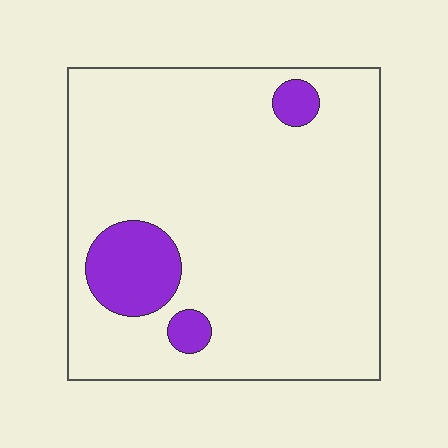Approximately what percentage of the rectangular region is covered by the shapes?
Approximately 10%.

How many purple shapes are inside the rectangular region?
3.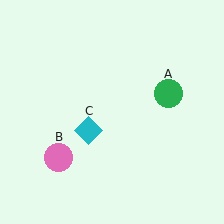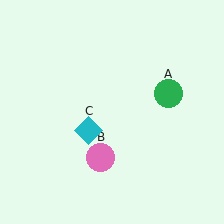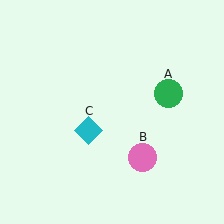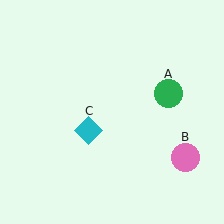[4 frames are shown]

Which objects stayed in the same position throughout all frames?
Green circle (object A) and cyan diamond (object C) remained stationary.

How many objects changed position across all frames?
1 object changed position: pink circle (object B).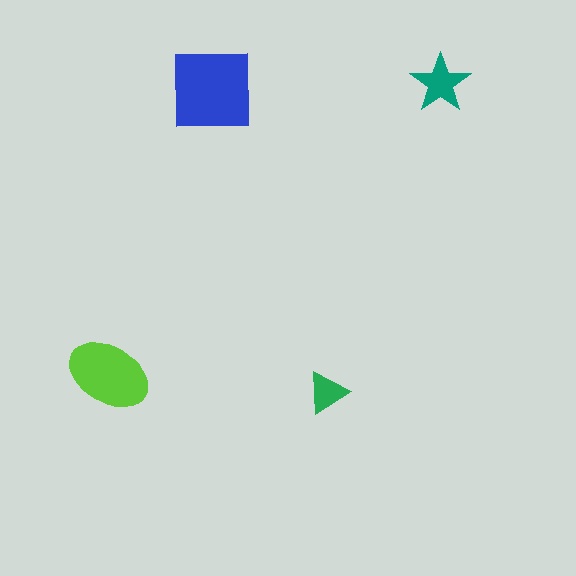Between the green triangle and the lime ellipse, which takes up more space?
The lime ellipse.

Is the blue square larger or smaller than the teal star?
Larger.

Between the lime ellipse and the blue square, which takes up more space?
The blue square.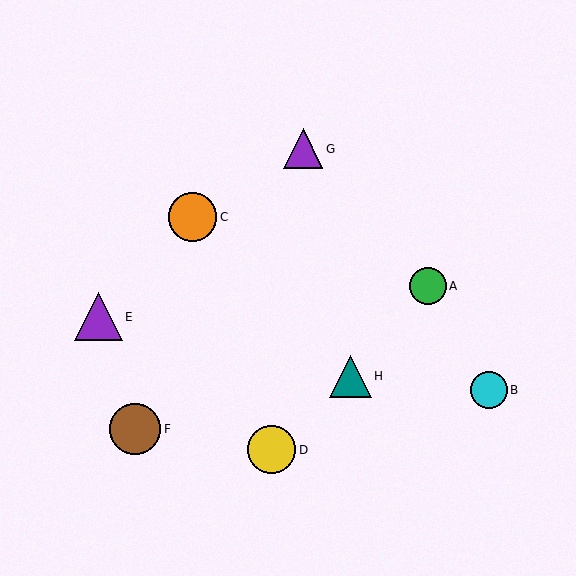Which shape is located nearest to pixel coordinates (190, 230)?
The orange circle (labeled C) at (193, 217) is nearest to that location.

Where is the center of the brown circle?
The center of the brown circle is at (135, 429).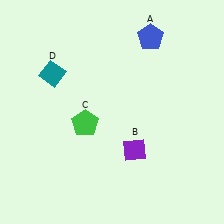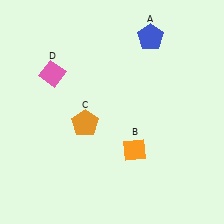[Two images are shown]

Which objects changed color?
B changed from purple to orange. C changed from green to orange. D changed from teal to pink.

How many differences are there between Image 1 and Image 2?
There are 3 differences between the two images.